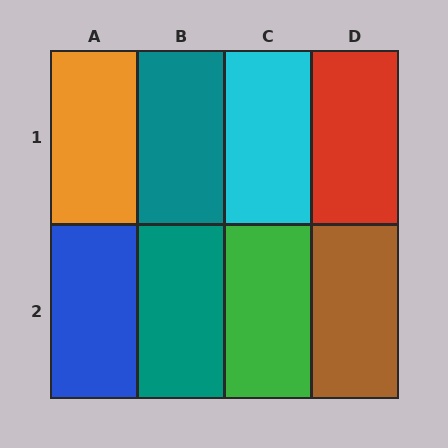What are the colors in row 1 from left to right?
Orange, teal, cyan, red.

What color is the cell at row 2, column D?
Brown.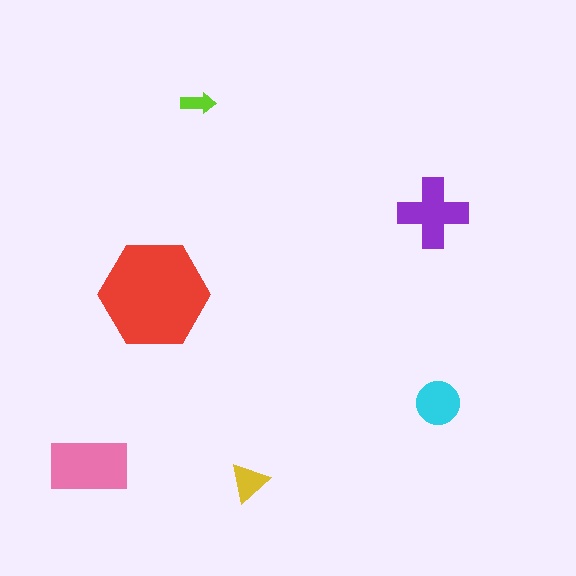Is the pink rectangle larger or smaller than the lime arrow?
Larger.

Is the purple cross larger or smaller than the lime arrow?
Larger.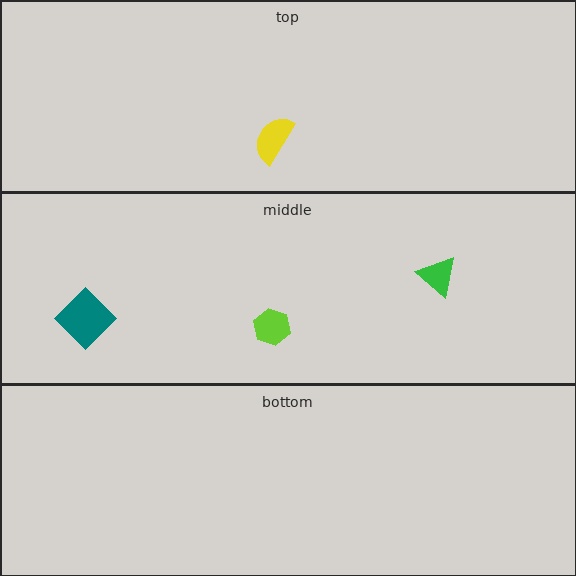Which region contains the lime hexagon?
The middle region.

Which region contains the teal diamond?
The middle region.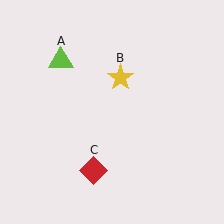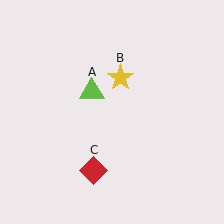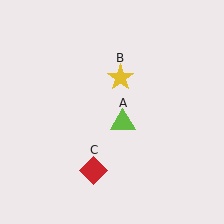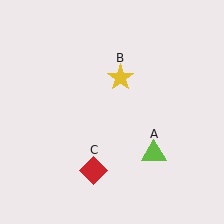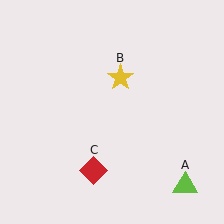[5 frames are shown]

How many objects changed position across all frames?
1 object changed position: lime triangle (object A).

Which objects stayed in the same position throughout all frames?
Yellow star (object B) and red diamond (object C) remained stationary.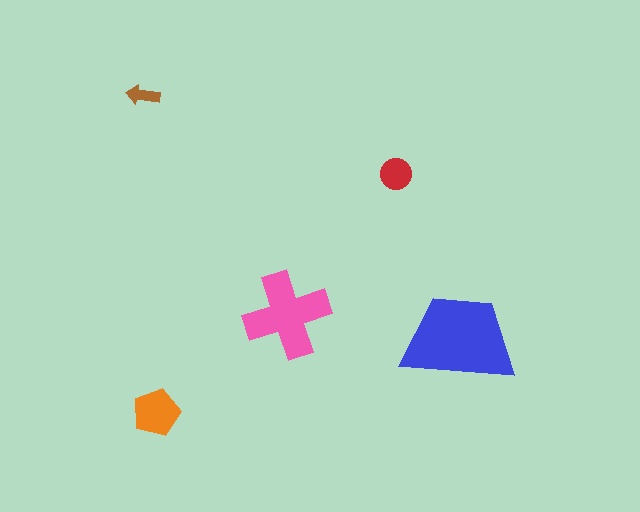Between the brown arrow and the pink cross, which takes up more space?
The pink cross.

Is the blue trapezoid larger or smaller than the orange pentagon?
Larger.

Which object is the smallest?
The brown arrow.